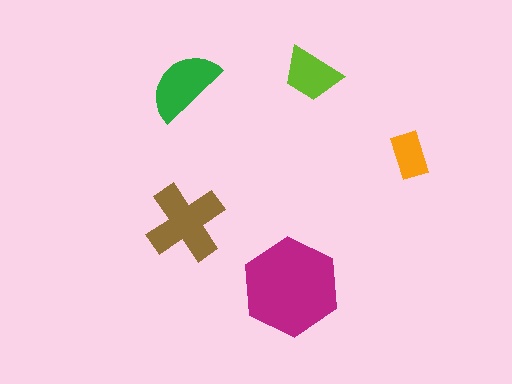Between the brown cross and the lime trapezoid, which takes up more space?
The brown cross.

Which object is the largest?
The magenta hexagon.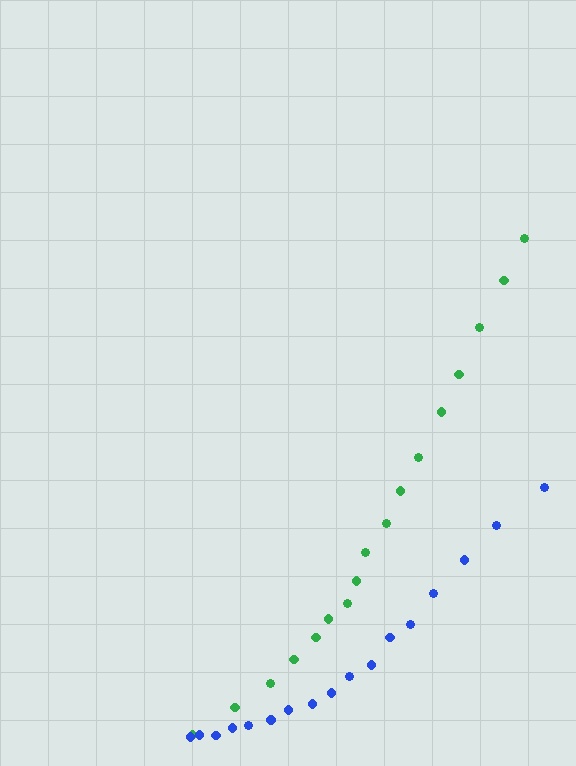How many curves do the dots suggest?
There are 2 distinct paths.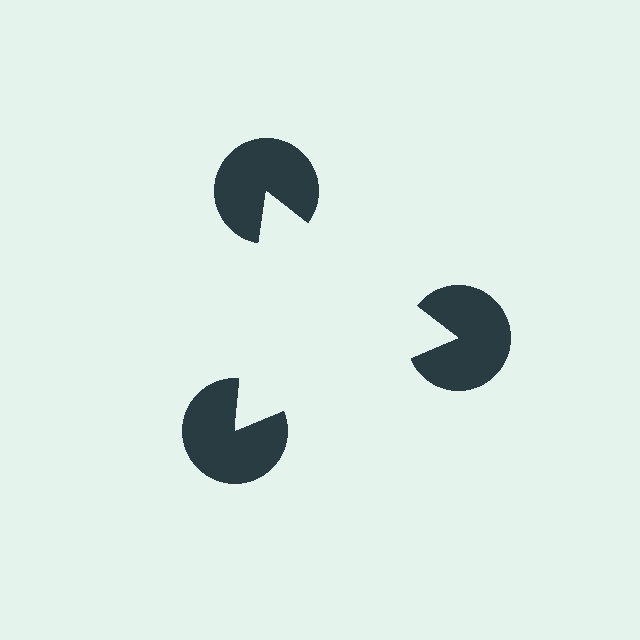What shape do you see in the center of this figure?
An illusory triangle — its edges are inferred from the aligned wedge cuts in the pac-man discs, not physically drawn.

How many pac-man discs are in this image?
There are 3 — one at each vertex of the illusory triangle.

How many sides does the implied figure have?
3 sides.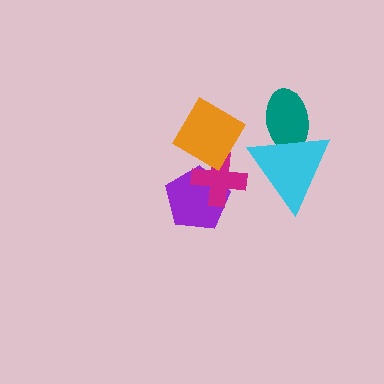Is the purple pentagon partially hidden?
Yes, it is partially covered by another shape.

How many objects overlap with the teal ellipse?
1 object overlaps with the teal ellipse.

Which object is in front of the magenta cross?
The orange diamond is in front of the magenta cross.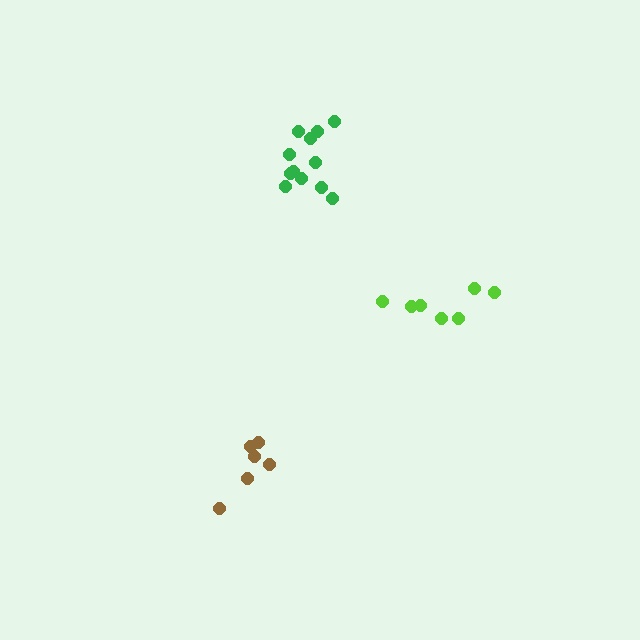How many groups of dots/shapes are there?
There are 3 groups.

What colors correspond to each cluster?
The clusters are colored: brown, green, lime.